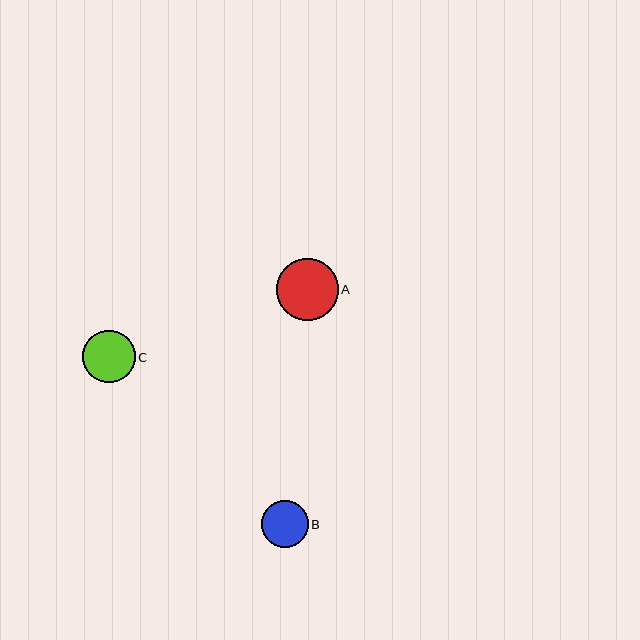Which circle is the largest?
Circle A is the largest with a size of approximately 62 pixels.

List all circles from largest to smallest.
From largest to smallest: A, C, B.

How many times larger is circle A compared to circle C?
Circle A is approximately 1.2 times the size of circle C.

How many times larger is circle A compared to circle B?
Circle A is approximately 1.3 times the size of circle B.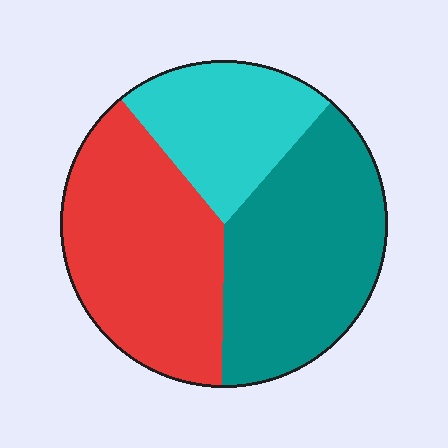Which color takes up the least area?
Cyan, at roughly 25%.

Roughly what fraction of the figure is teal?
Teal takes up about three eighths (3/8) of the figure.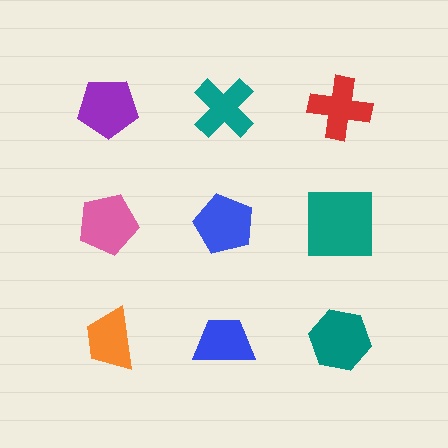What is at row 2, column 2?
A blue pentagon.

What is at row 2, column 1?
A pink pentagon.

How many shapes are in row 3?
3 shapes.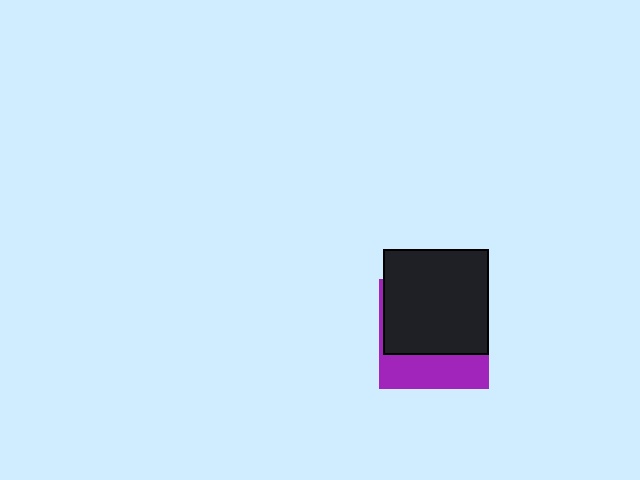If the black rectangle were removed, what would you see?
You would see the complete purple square.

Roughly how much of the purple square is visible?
A small part of it is visible (roughly 33%).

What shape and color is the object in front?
The object in front is a black rectangle.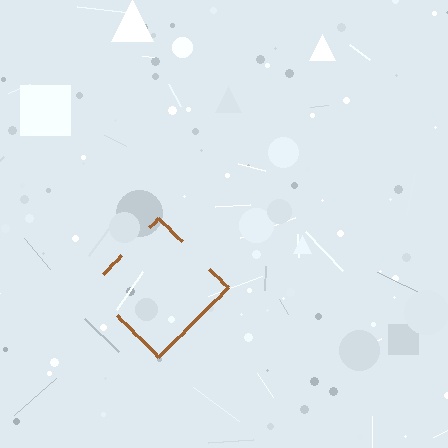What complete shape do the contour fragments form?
The contour fragments form a diamond.